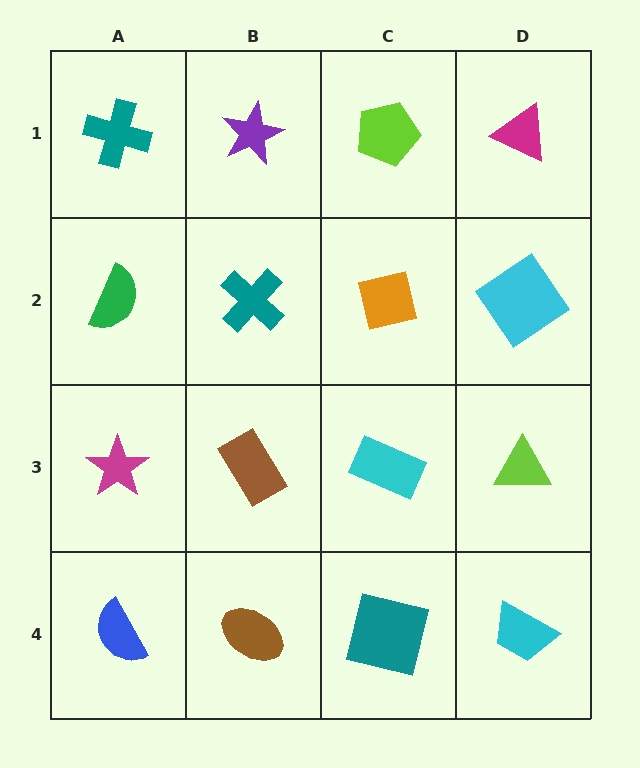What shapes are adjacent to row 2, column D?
A magenta triangle (row 1, column D), a lime triangle (row 3, column D), an orange square (row 2, column C).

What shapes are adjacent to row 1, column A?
A green semicircle (row 2, column A), a purple star (row 1, column B).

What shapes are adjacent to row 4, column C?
A cyan rectangle (row 3, column C), a brown ellipse (row 4, column B), a cyan trapezoid (row 4, column D).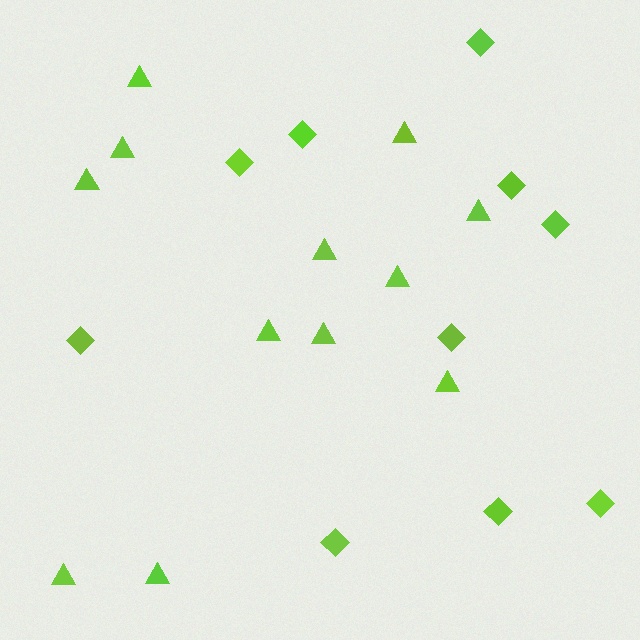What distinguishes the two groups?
There are 2 groups: one group of triangles (12) and one group of diamonds (10).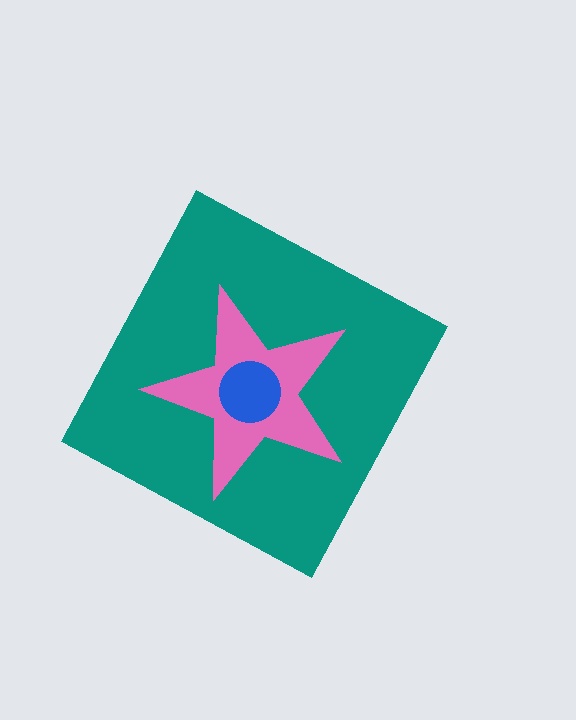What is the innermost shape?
The blue circle.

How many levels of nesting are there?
3.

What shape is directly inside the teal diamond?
The pink star.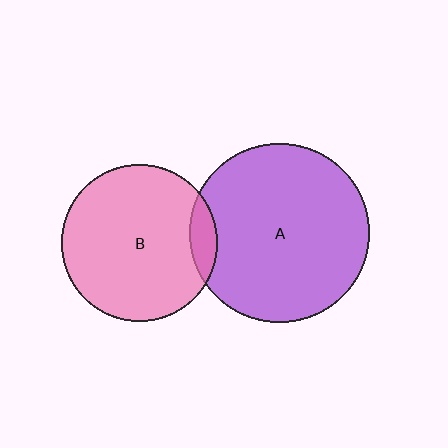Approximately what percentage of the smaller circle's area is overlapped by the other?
Approximately 10%.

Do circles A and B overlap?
Yes.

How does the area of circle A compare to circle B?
Approximately 1.3 times.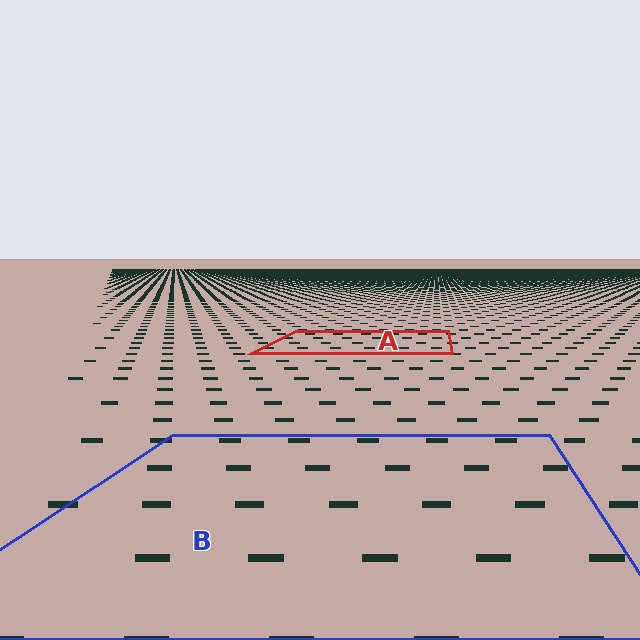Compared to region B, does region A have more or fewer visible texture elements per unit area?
Region A has more texture elements per unit area — they are packed more densely because it is farther away.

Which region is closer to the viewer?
Region B is closer. The texture elements there are larger and more spread out.